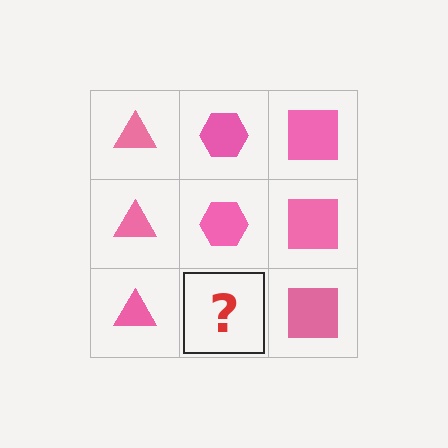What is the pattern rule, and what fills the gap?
The rule is that each column has a consistent shape. The gap should be filled with a pink hexagon.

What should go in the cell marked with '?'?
The missing cell should contain a pink hexagon.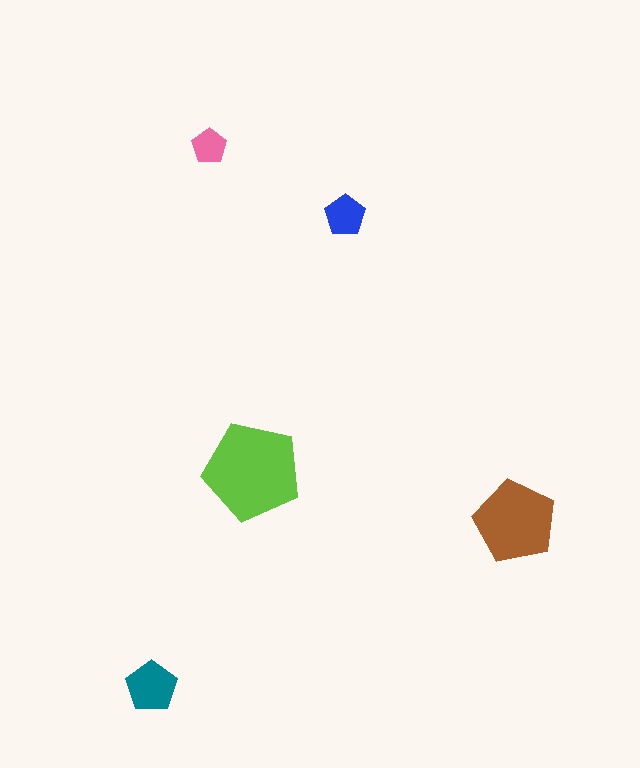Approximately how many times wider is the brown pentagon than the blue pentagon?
About 2 times wider.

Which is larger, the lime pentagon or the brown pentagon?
The lime one.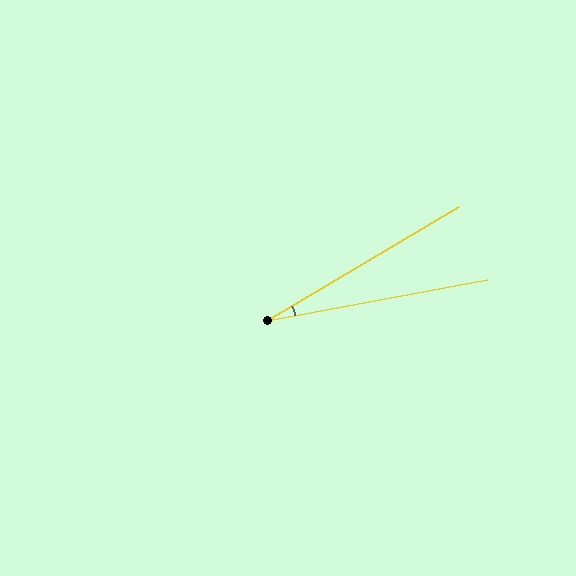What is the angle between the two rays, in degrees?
Approximately 20 degrees.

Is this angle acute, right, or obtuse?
It is acute.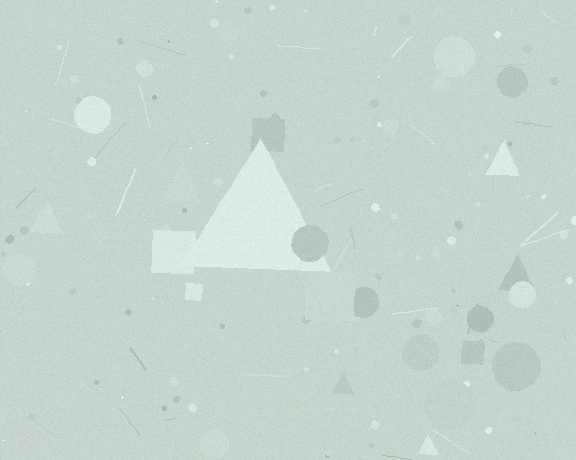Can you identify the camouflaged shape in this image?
The camouflaged shape is a triangle.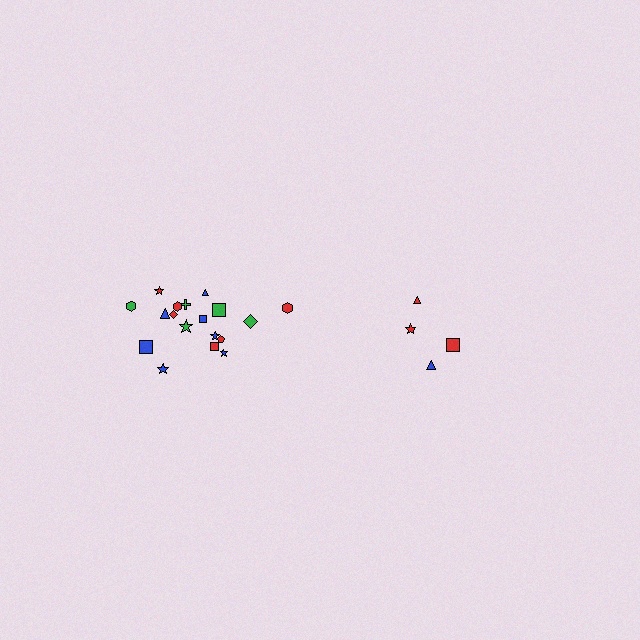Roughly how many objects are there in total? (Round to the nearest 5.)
Roughly 20 objects in total.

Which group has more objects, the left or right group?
The left group.